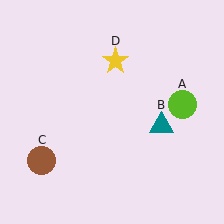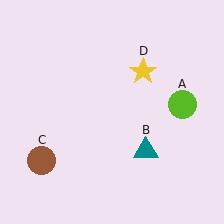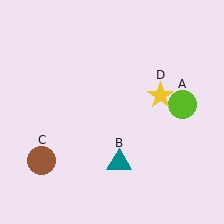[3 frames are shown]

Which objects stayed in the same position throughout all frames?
Lime circle (object A) and brown circle (object C) remained stationary.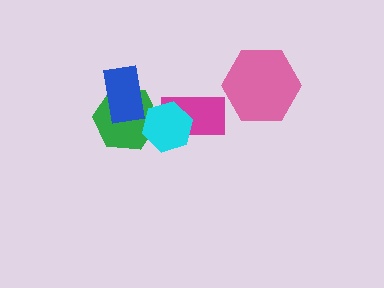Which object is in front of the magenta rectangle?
The cyan hexagon is in front of the magenta rectangle.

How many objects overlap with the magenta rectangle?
1 object overlaps with the magenta rectangle.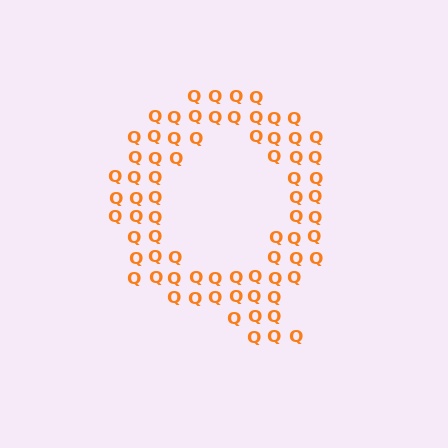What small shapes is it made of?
It is made of small letter Q's.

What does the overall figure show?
The overall figure shows the letter Q.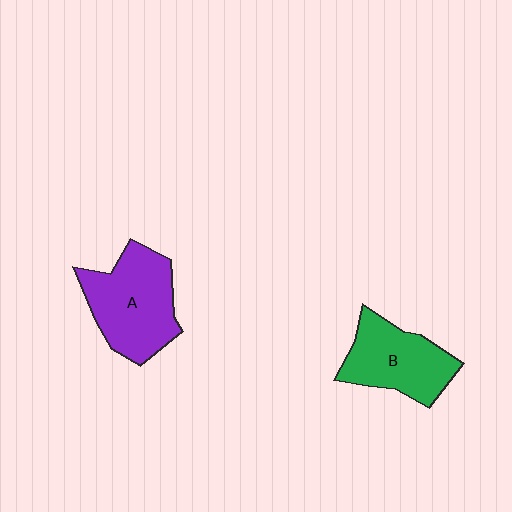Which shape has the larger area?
Shape A (purple).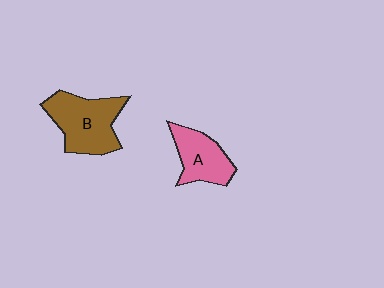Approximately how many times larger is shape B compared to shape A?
Approximately 1.4 times.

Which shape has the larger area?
Shape B (brown).